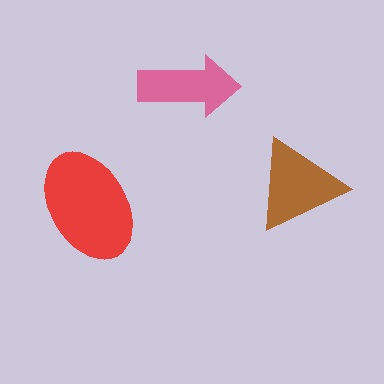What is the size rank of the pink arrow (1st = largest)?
3rd.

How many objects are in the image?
There are 3 objects in the image.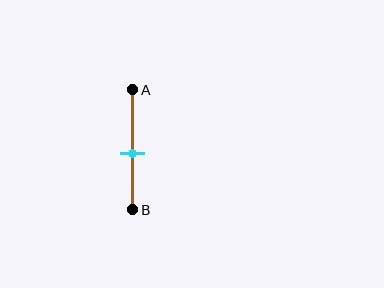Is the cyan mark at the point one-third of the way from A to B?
No, the mark is at about 55% from A, not at the 33% one-third point.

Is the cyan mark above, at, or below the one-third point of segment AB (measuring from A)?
The cyan mark is below the one-third point of segment AB.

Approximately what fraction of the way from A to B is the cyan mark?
The cyan mark is approximately 55% of the way from A to B.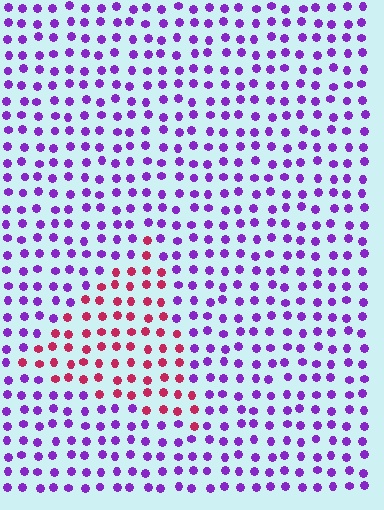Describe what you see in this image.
The image is filled with small purple elements in a uniform arrangement. A triangle-shaped region is visible where the elements are tinted to a slightly different hue, forming a subtle color boundary.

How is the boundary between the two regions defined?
The boundary is defined purely by a slight shift in hue (about 63 degrees). Spacing, size, and orientation are identical on both sides.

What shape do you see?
I see a triangle.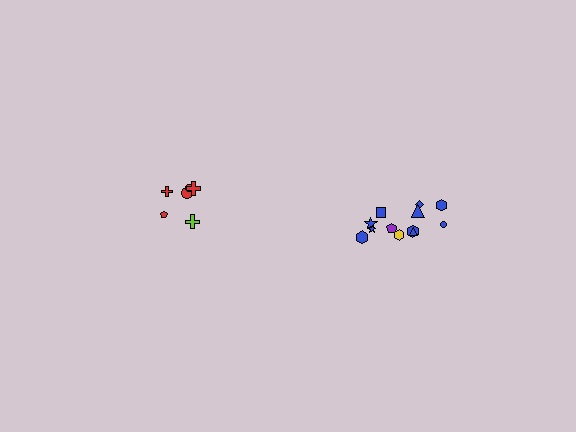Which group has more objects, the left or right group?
The right group.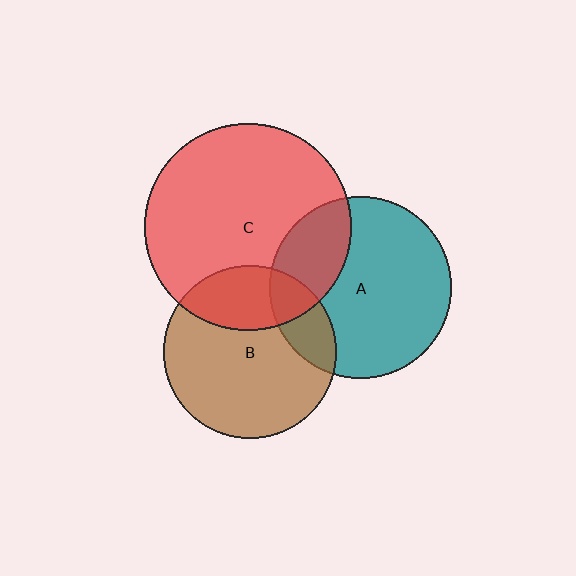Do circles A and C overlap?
Yes.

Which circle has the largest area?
Circle C (red).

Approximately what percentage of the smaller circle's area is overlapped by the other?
Approximately 25%.